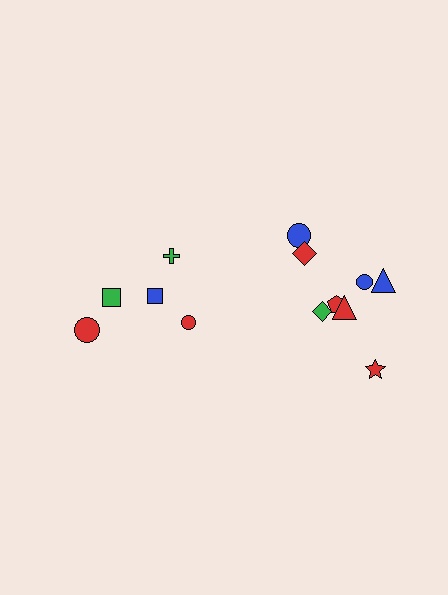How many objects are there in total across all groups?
There are 13 objects.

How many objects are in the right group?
There are 8 objects.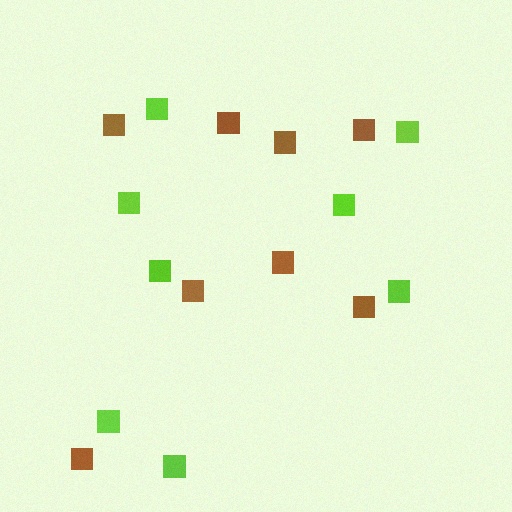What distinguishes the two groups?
There are 2 groups: one group of lime squares (8) and one group of brown squares (8).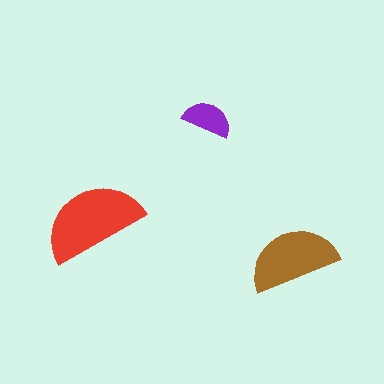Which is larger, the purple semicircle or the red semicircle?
The red one.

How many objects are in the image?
There are 3 objects in the image.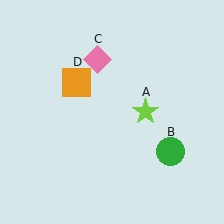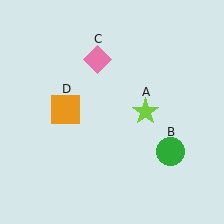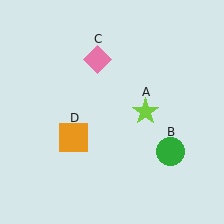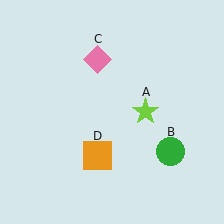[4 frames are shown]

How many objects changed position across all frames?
1 object changed position: orange square (object D).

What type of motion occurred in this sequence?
The orange square (object D) rotated counterclockwise around the center of the scene.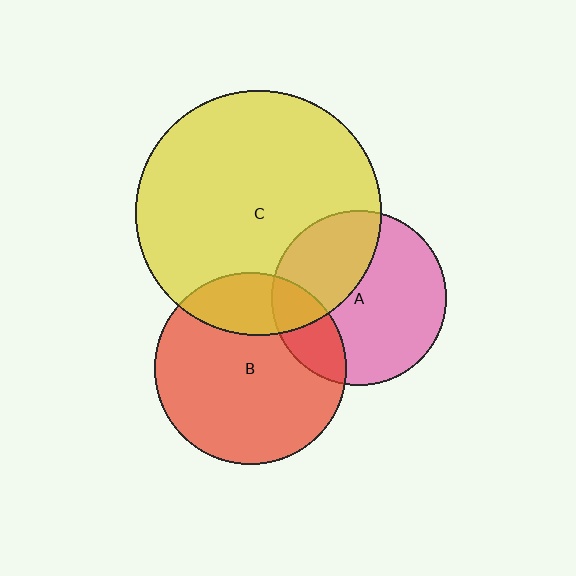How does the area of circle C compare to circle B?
Approximately 1.6 times.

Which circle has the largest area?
Circle C (yellow).